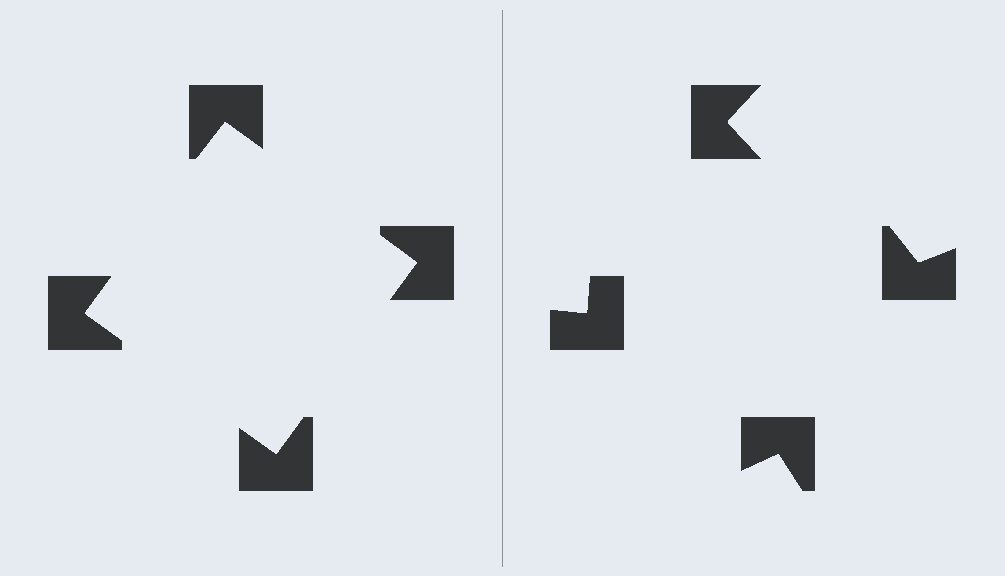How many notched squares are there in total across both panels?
8 — 4 on each side.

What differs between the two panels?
The notched squares are positioned identically on both sides; only the wedge orientations differ. On the left they align to a square; on the right they are misaligned.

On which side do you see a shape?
An illusory square appears on the left side. On the right side the wedge cuts are rotated, so no coherent shape forms.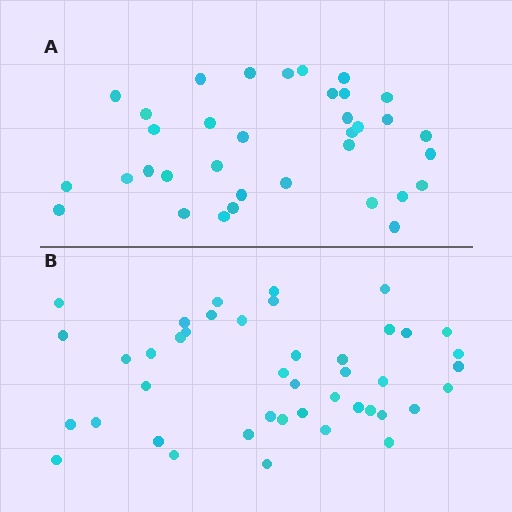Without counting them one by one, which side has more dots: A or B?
Region B (the bottom region) has more dots.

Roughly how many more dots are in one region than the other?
Region B has roughly 8 or so more dots than region A.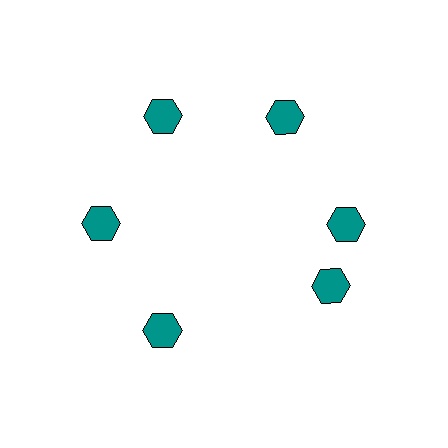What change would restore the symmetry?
The symmetry would be restored by rotating it back into even spacing with its neighbors so that all 6 hexagons sit at equal angles and equal distance from the center.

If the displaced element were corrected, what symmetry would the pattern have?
It would have 6-fold rotational symmetry — the pattern would map onto itself every 60 degrees.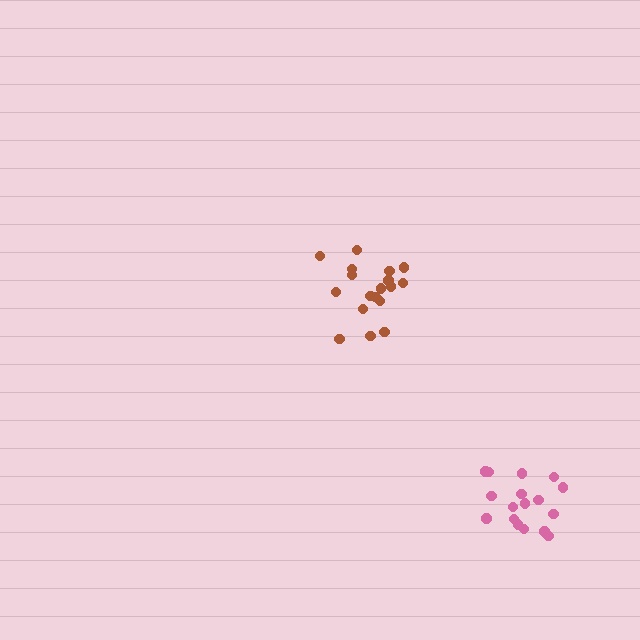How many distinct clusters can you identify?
There are 2 distinct clusters.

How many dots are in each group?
Group 1: 18 dots, Group 2: 17 dots (35 total).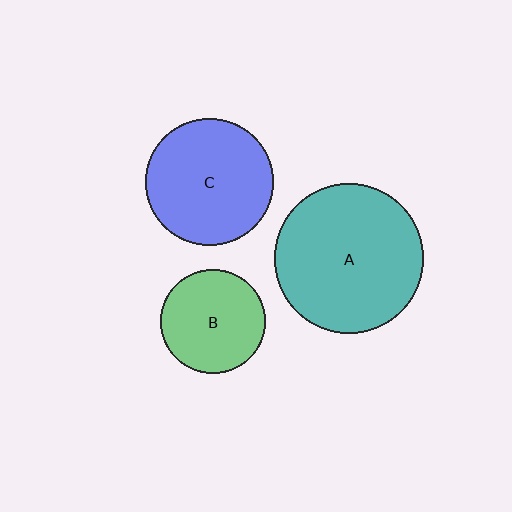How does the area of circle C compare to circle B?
Approximately 1.5 times.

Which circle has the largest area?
Circle A (teal).